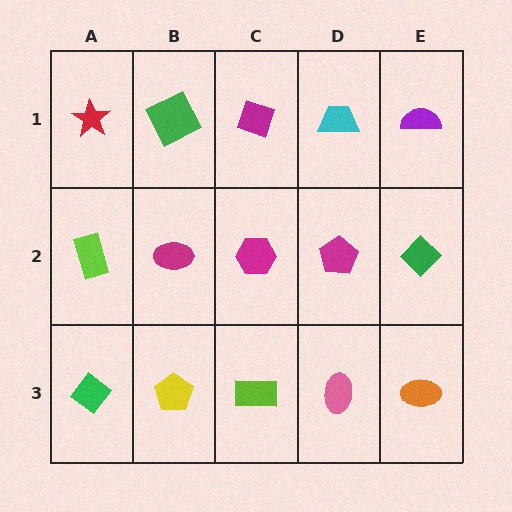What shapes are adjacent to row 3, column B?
A magenta ellipse (row 2, column B), a green diamond (row 3, column A), a lime rectangle (row 3, column C).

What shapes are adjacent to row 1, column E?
A green diamond (row 2, column E), a cyan trapezoid (row 1, column D).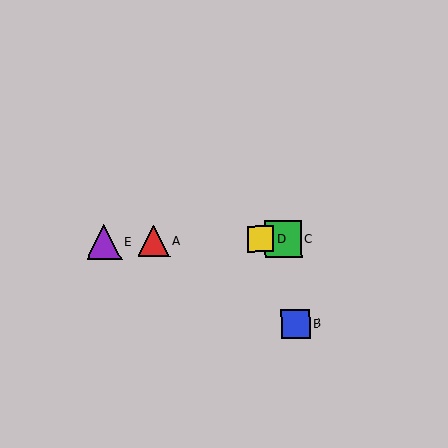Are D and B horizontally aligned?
No, D is at y≈239 and B is at y≈324.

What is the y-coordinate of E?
Object E is at y≈242.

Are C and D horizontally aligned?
Yes, both are at y≈239.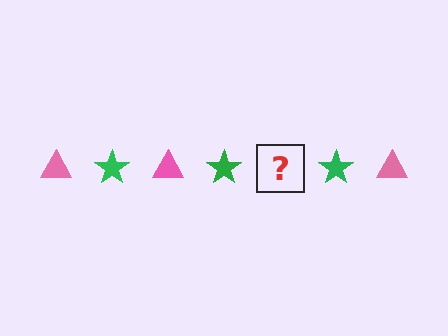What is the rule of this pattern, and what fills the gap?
The rule is that the pattern alternates between pink triangle and green star. The gap should be filled with a pink triangle.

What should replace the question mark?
The question mark should be replaced with a pink triangle.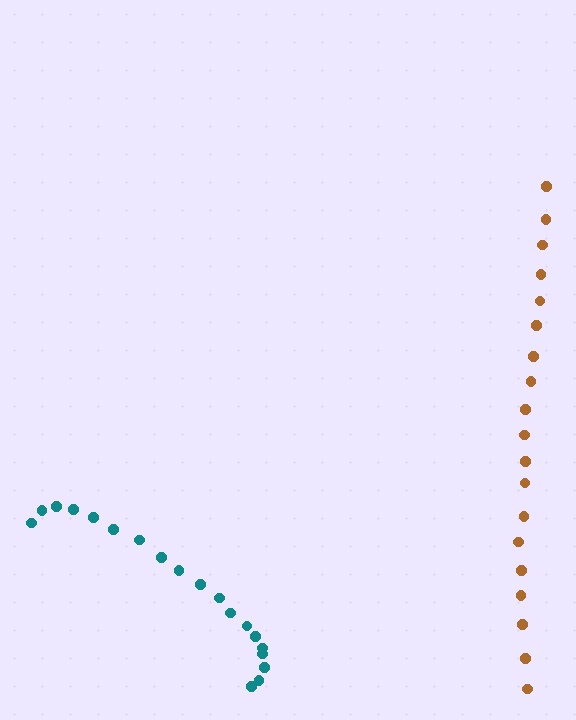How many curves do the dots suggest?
There are 2 distinct paths.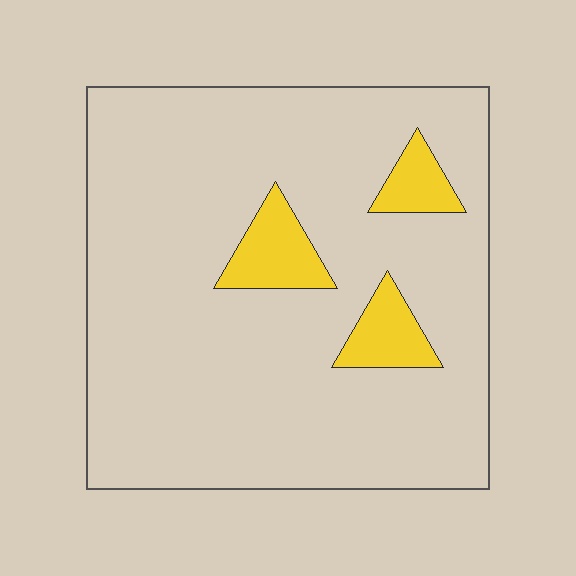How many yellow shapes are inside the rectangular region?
3.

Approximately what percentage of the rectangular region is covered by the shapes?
Approximately 10%.